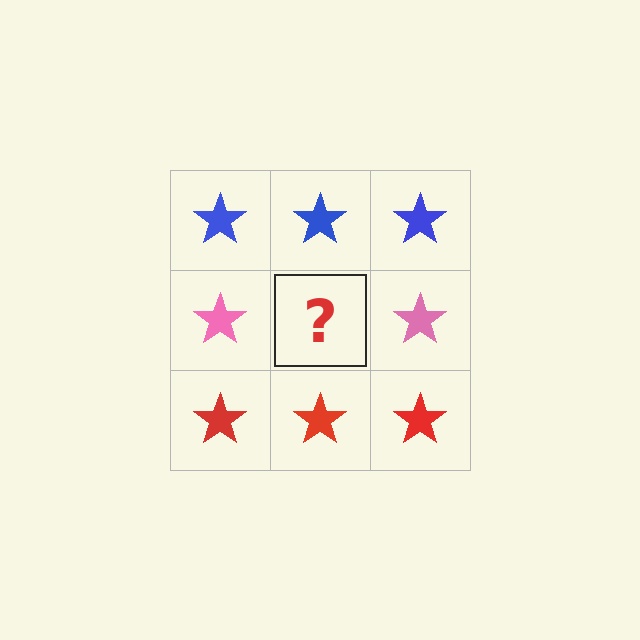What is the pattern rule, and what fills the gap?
The rule is that each row has a consistent color. The gap should be filled with a pink star.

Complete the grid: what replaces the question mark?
The question mark should be replaced with a pink star.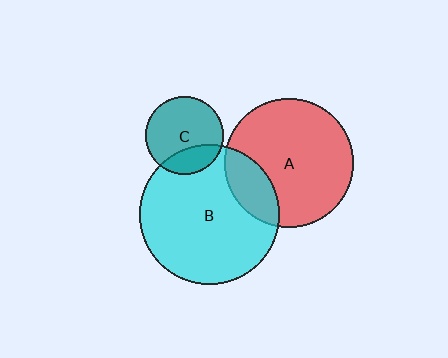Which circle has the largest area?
Circle B (cyan).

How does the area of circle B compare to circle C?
Approximately 3.2 times.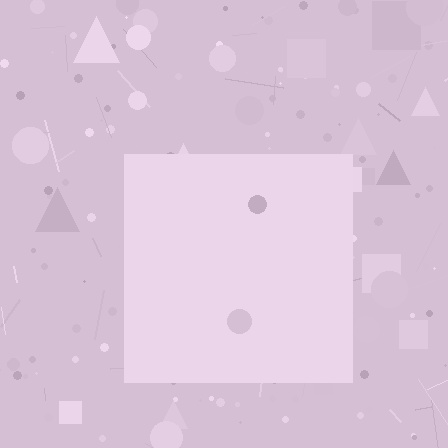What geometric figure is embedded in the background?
A square is embedded in the background.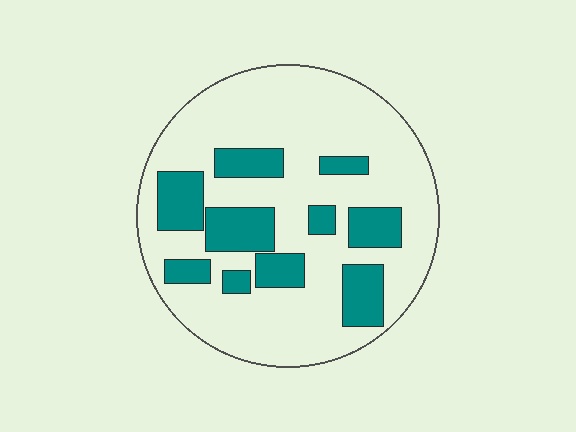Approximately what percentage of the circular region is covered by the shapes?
Approximately 25%.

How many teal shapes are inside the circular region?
10.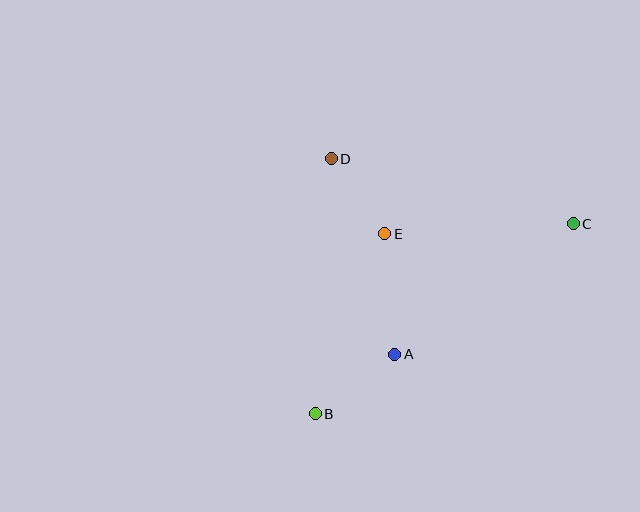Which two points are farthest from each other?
Points B and C are farthest from each other.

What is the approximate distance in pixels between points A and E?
The distance between A and E is approximately 121 pixels.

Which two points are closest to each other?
Points D and E are closest to each other.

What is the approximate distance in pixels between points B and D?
The distance between B and D is approximately 255 pixels.